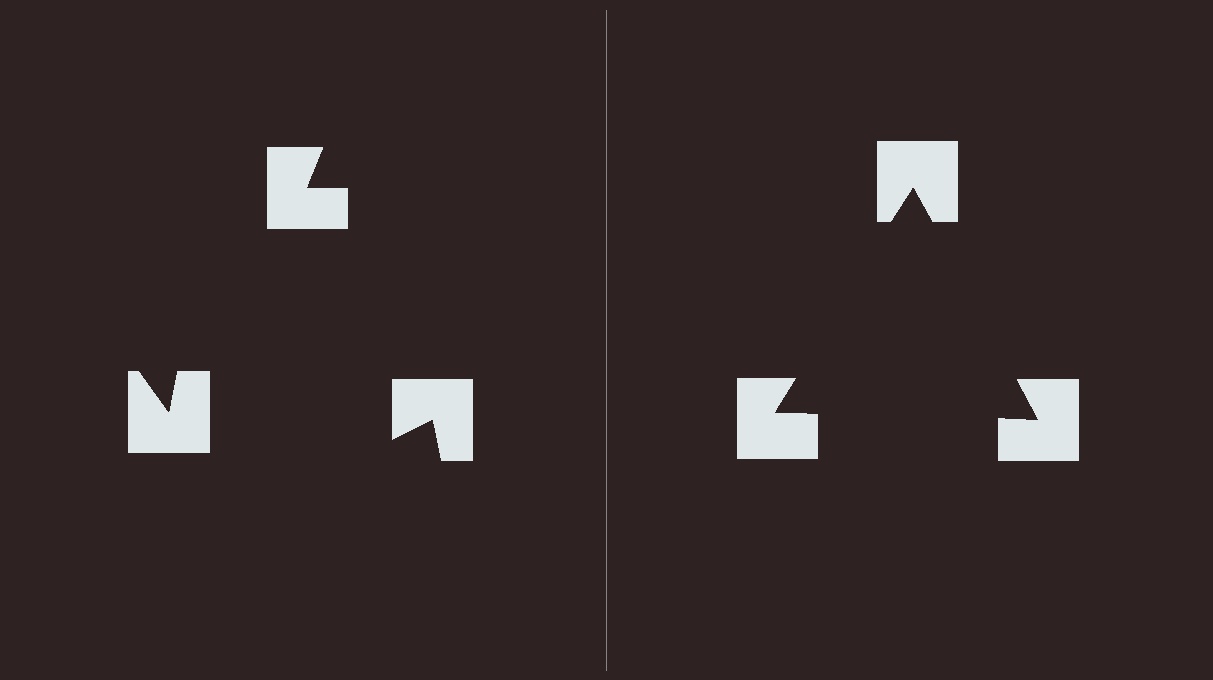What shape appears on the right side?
An illusory triangle.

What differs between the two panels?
The notched squares are positioned identically on both sides; only the wedge orientations differ. On the right they align to a triangle; on the left they are misaligned.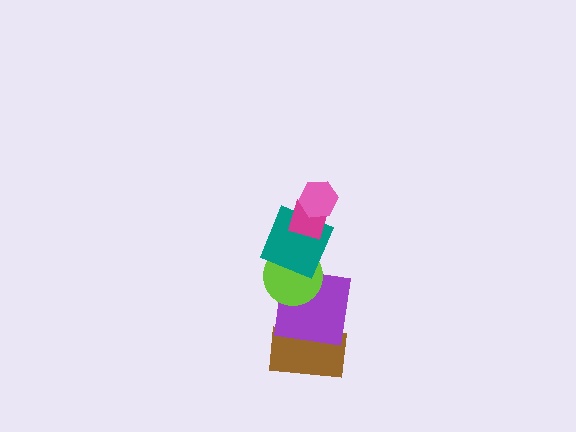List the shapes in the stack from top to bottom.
From top to bottom: the pink hexagon, the magenta diamond, the teal square, the lime circle, the purple square, the brown rectangle.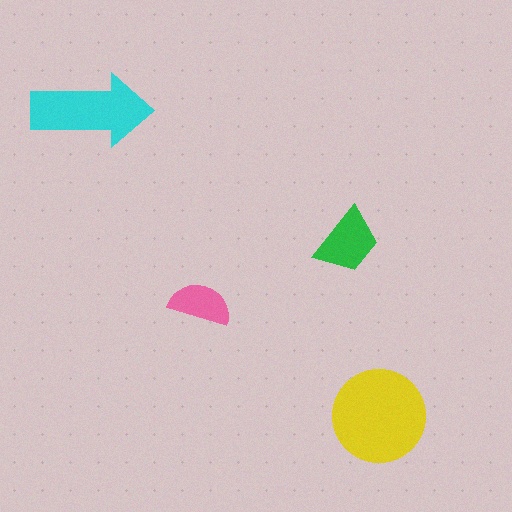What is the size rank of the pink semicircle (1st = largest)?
4th.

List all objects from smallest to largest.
The pink semicircle, the green trapezoid, the cyan arrow, the yellow circle.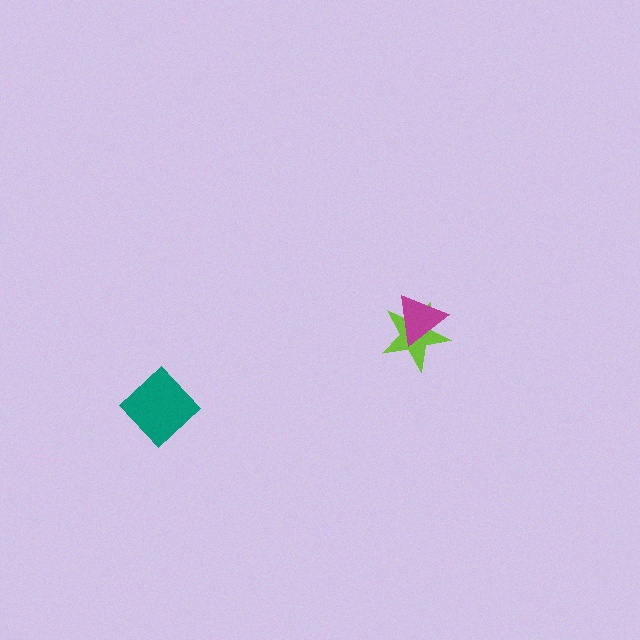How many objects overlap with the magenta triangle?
1 object overlaps with the magenta triangle.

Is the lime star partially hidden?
Yes, it is partially covered by another shape.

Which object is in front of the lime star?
The magenta triangle is in front of the lime star.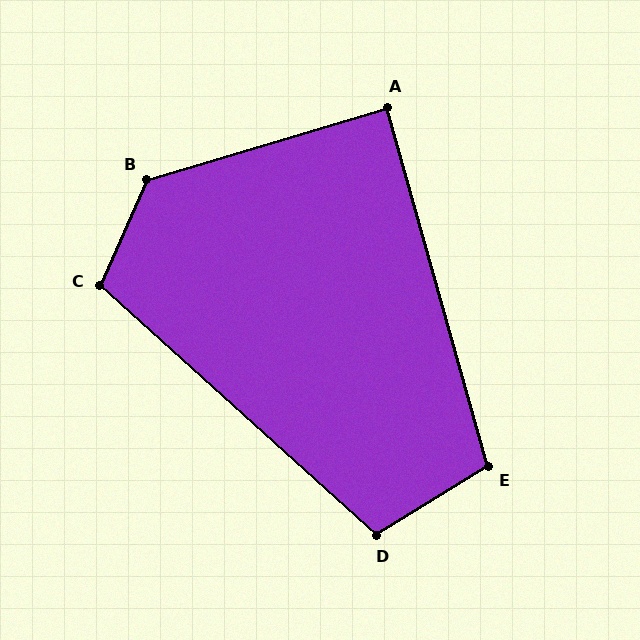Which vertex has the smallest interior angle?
A, at approximately 89 degrees.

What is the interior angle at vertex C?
Approximately 108 degrees (obtuse).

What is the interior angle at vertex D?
Approximately 106 degrees (obtuse).